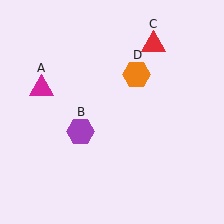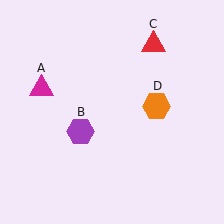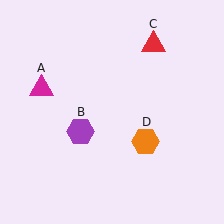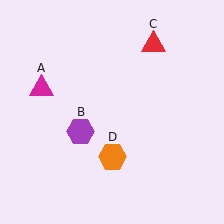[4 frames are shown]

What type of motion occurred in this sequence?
The orange hexagon (object D) rotated clockwise around the center of the scene.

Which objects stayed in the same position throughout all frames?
Magenta triangle (object A) and purple hexagon (object B) and red triangle (object C) remained stationary.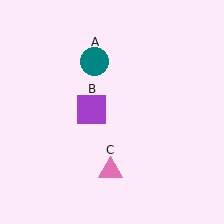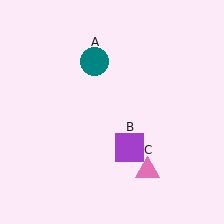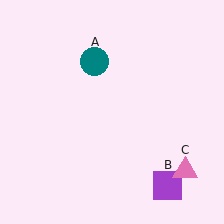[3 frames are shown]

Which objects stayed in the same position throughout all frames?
Teal circle (object A) remained stationary.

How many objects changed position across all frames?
2 objects changed position: purple square (object B), pink triangle (object C).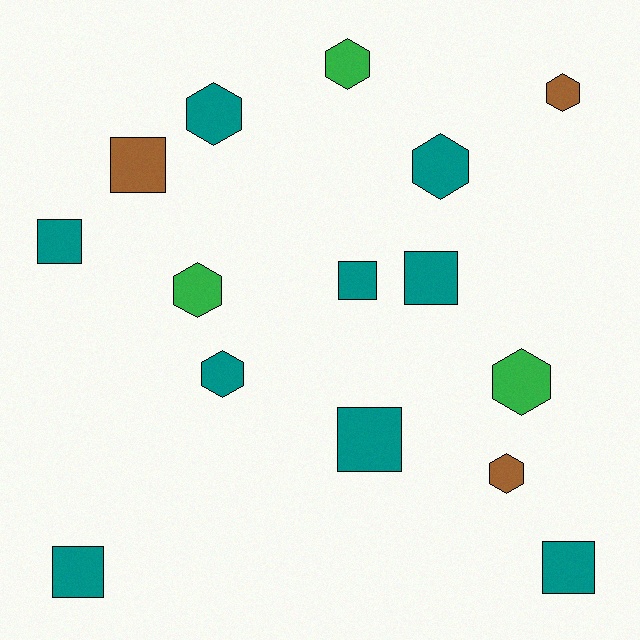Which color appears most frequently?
Teal, with 9 objects.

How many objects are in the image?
There are 15 objects.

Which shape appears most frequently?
Hexagon, with 8 objects.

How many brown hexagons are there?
There are 2 brown hexagons.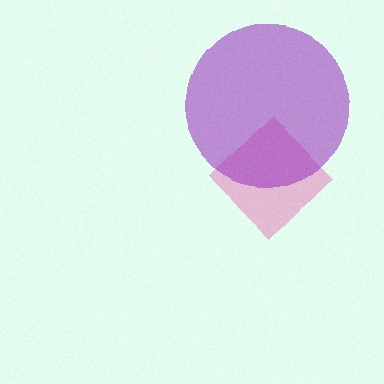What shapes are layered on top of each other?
The layered shapes are: a pink diamond, a purple circle.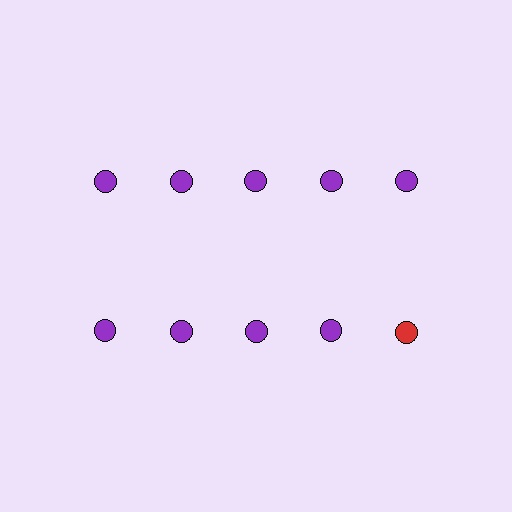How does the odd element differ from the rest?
It has a different color: red instead of purple.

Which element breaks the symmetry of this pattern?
The red circle in the second row, rightmost column breaks the symmetry. All other shapes are purple circles.